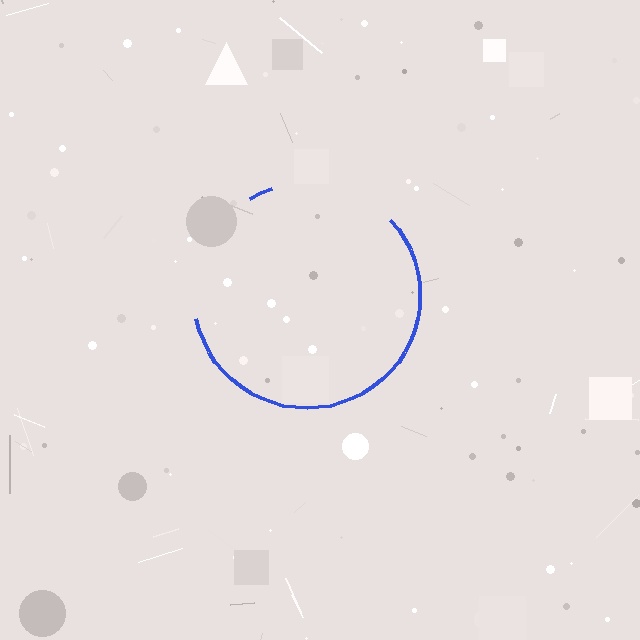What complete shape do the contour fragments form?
The contour fragments form a circle.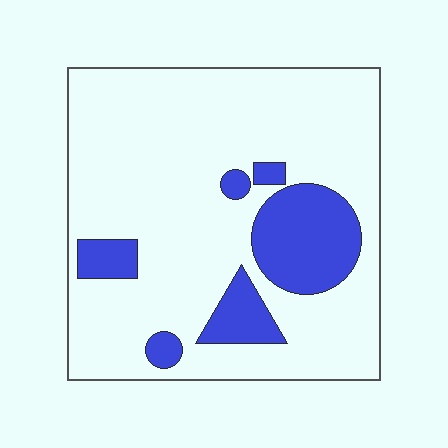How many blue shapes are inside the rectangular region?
6.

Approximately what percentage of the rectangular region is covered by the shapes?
Approximately 20%.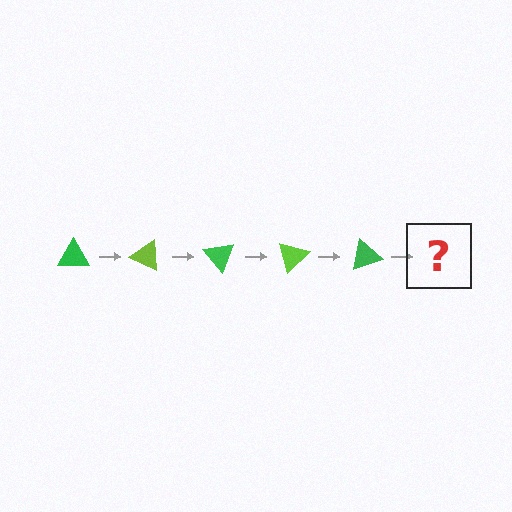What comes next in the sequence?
The next element should be a lime triangle, rotated 125 degrees from the start.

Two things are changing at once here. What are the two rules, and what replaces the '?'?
The two rules are that it rotates 25 degrees each step and the color cycles through green and lime. The '?' should be a lime triangle, rotated 125 degrees from the start.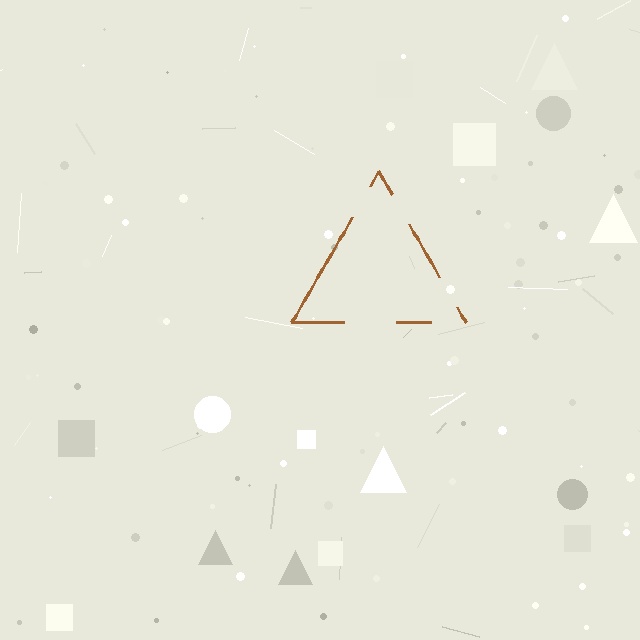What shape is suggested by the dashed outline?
The dashed outline suggests a triangle.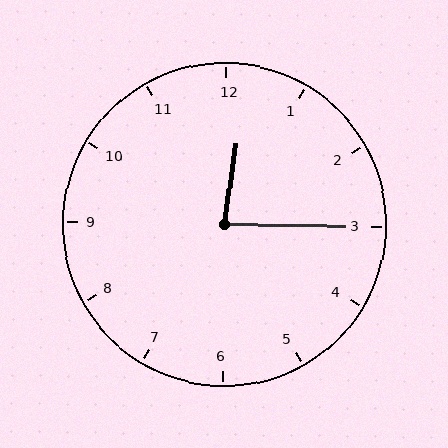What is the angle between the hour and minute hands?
Approximately 82 degrees.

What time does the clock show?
12:15.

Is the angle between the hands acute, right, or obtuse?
It is acute.